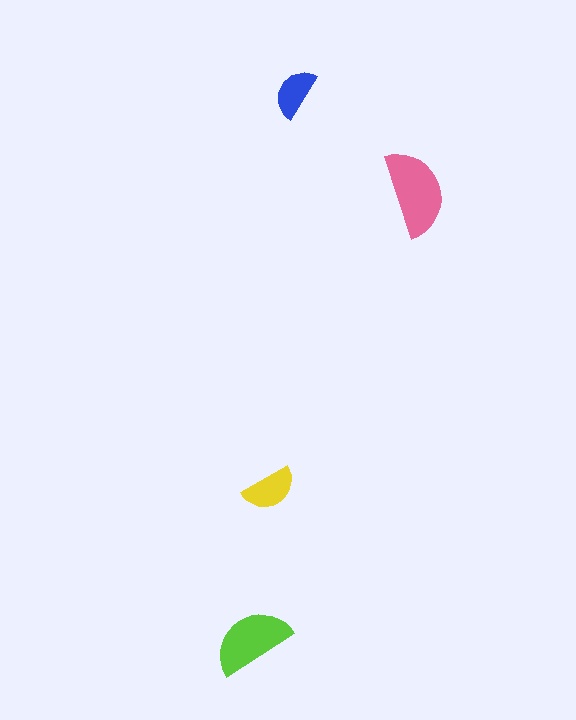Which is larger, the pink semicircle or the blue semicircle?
The pink one.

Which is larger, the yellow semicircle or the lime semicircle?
The lime one.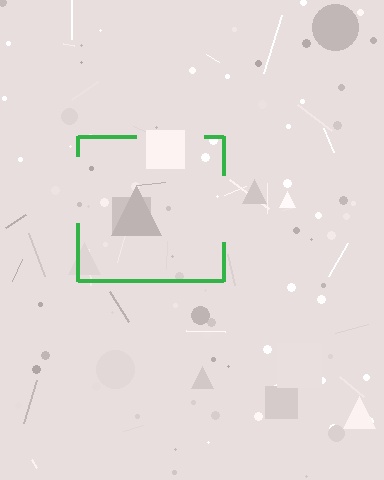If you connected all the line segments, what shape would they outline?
They would outline a square.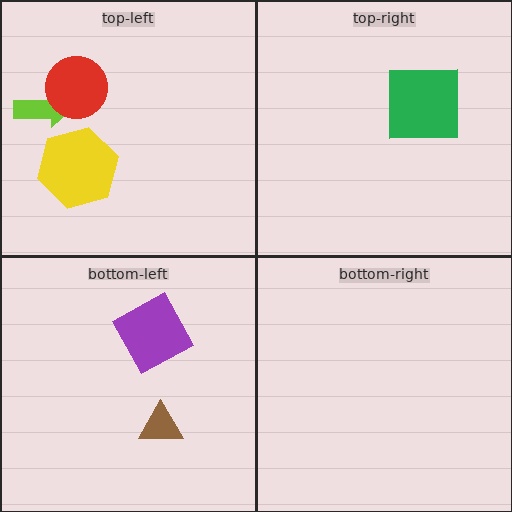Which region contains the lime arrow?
The top-left region.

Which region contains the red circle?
The top-left region.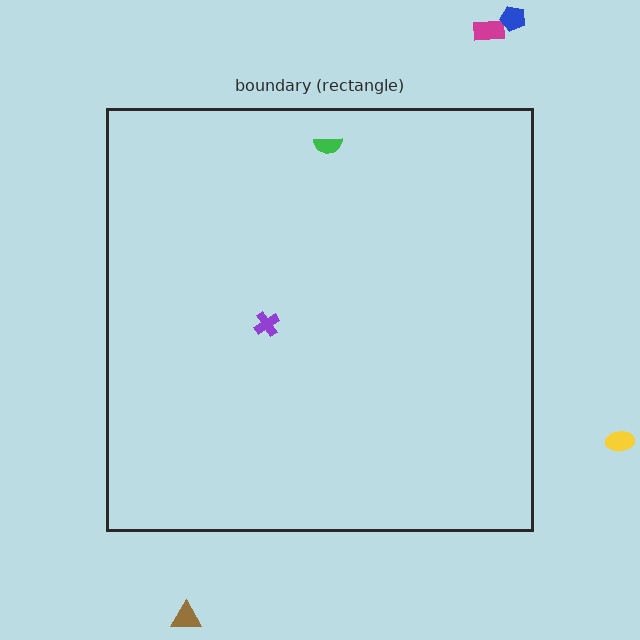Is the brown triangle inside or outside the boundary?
Outside.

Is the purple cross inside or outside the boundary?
Inside.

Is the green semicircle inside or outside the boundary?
Inside.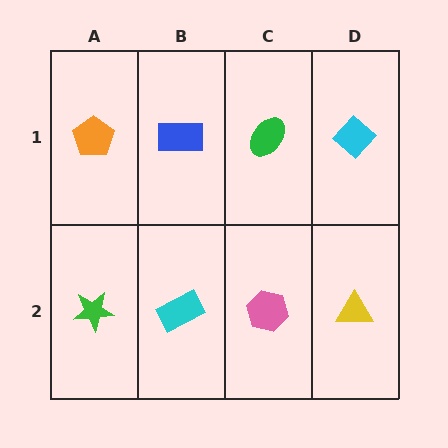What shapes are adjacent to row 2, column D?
A cyan diamond (row 1, column D), a pink hexagon (row 2, column C).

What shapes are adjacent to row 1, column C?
A pink hexagon (row 2, column C), a blue rectangle (row 1, column B), a cyan diamond (row 1, column D).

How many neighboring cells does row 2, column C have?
3.